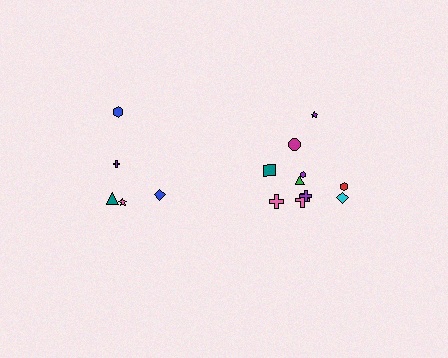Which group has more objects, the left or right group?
The right group.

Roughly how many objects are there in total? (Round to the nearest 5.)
Roughly 15 objects in total.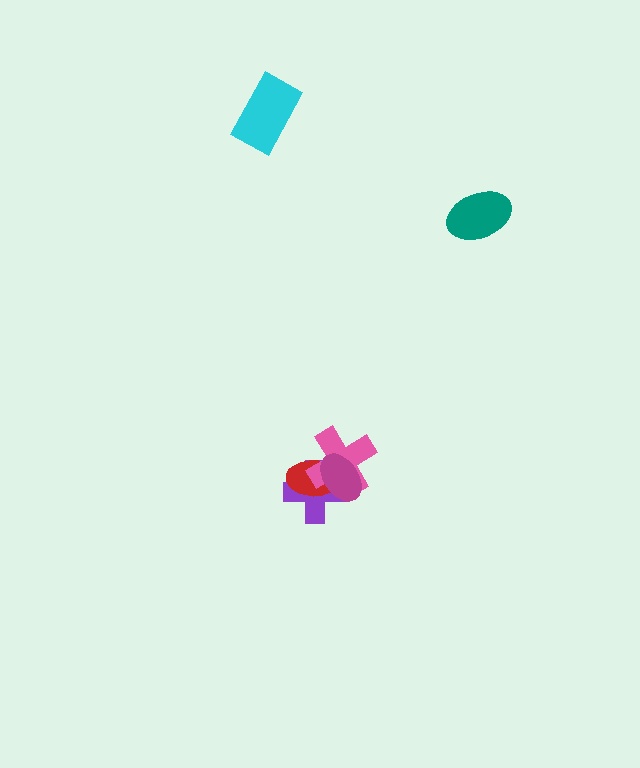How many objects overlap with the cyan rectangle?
0 objects overlap with the cyan rectangle.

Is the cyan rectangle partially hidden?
No, no other shape covers it.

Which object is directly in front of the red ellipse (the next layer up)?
The pink cross is directly in front of the red ellipse.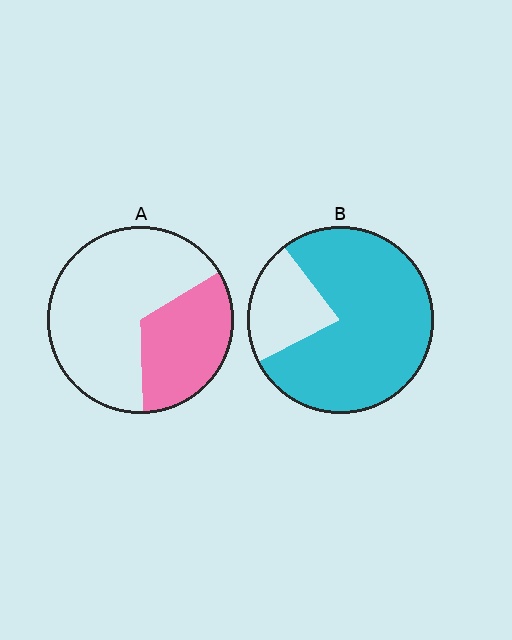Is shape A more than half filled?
No.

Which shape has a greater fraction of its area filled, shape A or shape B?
Shape B.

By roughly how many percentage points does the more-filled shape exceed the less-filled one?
By roughly 45 percentage points (B over A).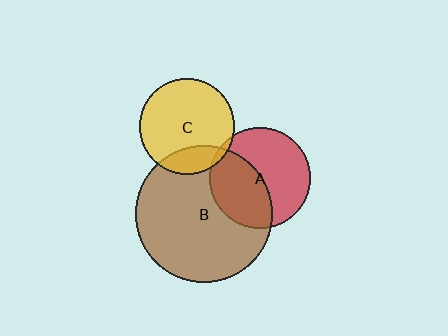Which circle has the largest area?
Circle B (brown).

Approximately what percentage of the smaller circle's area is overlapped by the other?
Approximately 45%.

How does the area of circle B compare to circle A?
Approximately 1.9 times.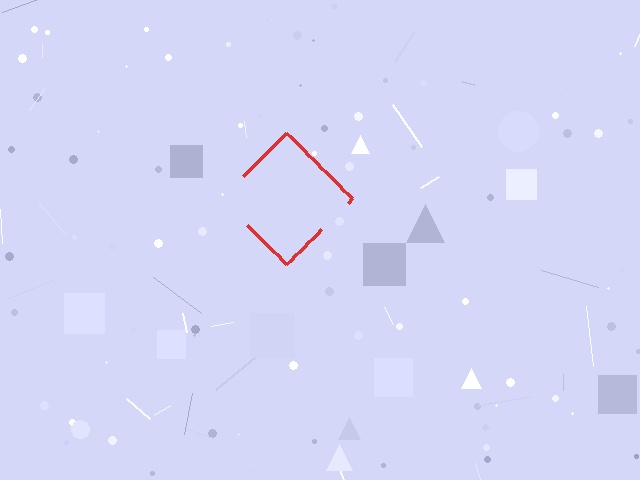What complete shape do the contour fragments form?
The contour fragments form a diamond.